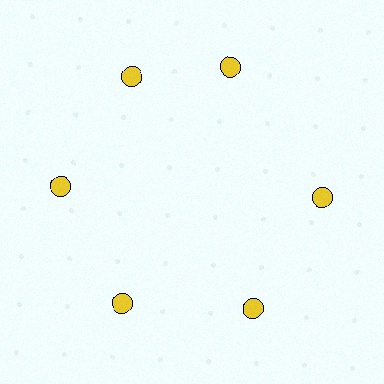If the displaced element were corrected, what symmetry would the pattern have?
It would have 6-fold rotational symmetry — the pattern would map onto itself every 60 degrees.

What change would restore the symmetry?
The symmetry would be restored by rotating it back into even spacing with its neighbors so that all 6 circles sit at equal angles and equal distance from the center.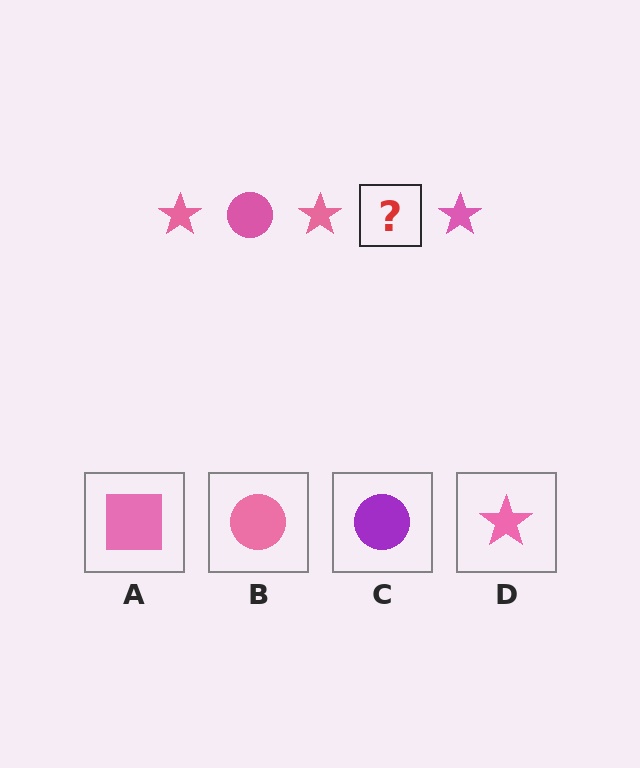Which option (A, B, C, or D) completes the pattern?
B.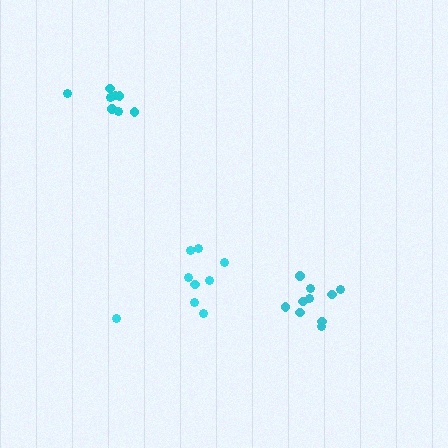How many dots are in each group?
Group 1: 9 dots, Group 2: 8 dots, Group 3: 10 dots (27 total).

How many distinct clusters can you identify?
There are 3 distinct clusters.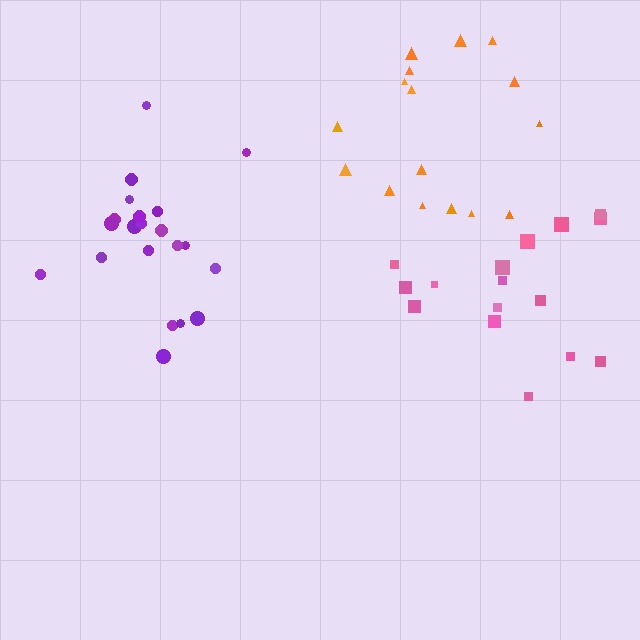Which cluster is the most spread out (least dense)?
Pink.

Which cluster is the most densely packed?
Purple.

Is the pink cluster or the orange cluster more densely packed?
Orange.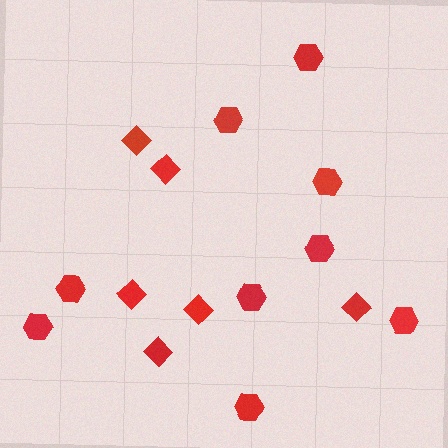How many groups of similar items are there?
There are 2 groups: one group of diamonds (6) and one group of hexagons (9).